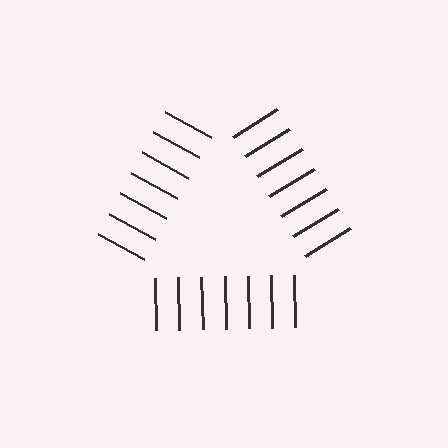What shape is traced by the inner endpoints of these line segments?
An illusory triangle — the line segments terminate on its edges but no continuous stroke is drawn.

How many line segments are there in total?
21 — 7 along each of the 3 edges.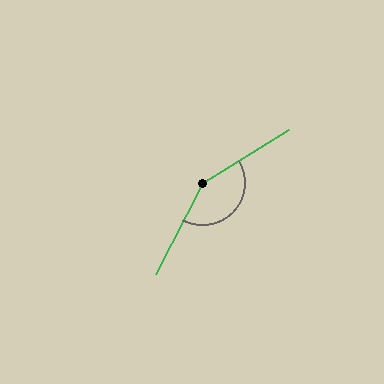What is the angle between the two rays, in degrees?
Approximately 149 degrees.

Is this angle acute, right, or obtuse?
It is obtuse.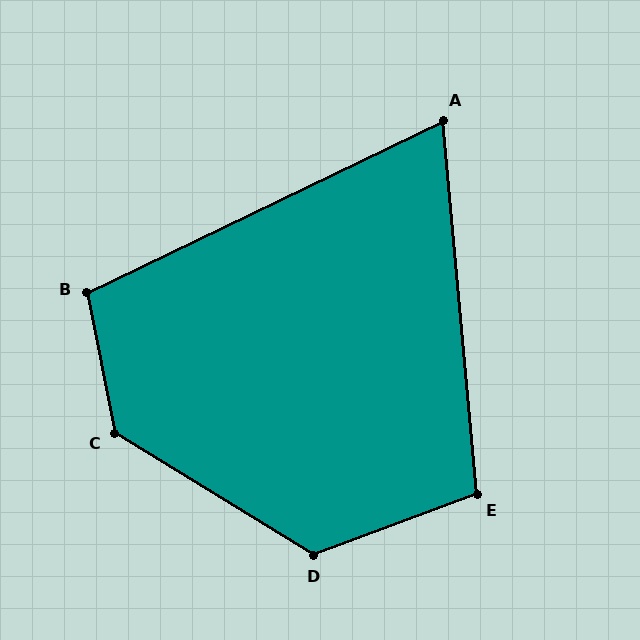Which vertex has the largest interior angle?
C, at approximately 132 degrees.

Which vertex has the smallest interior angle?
A, at approximately 69 degrees.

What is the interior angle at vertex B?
Approximately 105 degrees (obtuse).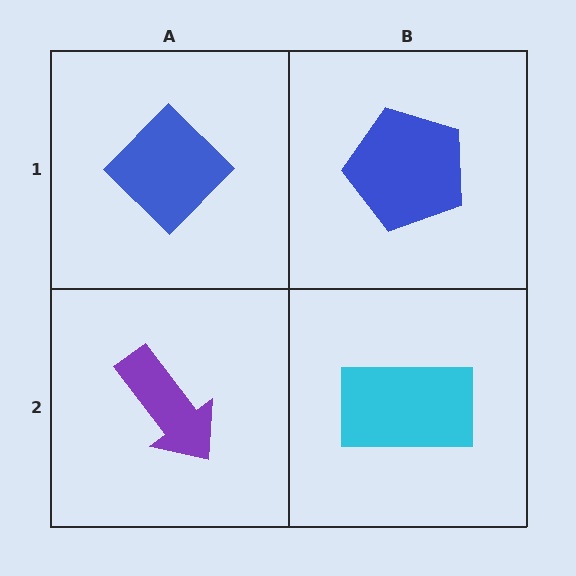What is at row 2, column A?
A purple arrow.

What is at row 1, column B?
A blue pentagon.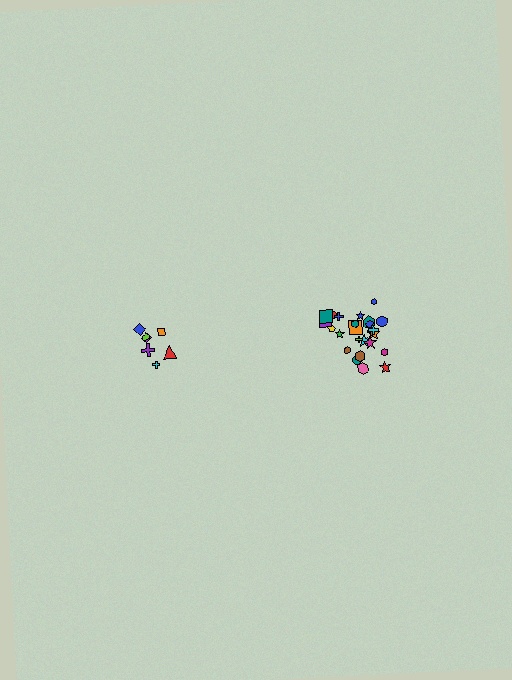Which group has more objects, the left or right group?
The right group.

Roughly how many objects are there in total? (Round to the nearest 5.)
Roughly 30 objects in total.